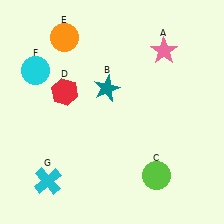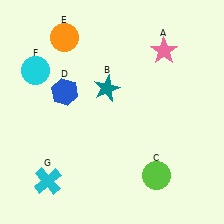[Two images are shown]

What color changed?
The hexagon (D) changed from red in Image 1 to blue in Image 2.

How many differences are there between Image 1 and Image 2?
There is 1 difference between the two images.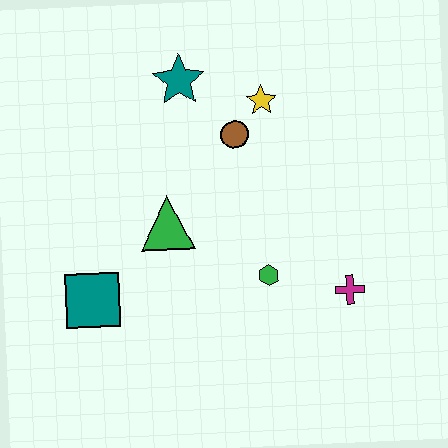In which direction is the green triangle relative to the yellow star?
The green triangle is below the yellow star.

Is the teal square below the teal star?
Yes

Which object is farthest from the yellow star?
The teal square is farthest from the yellow star.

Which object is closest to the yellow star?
The brown circle is closest to the yellow star.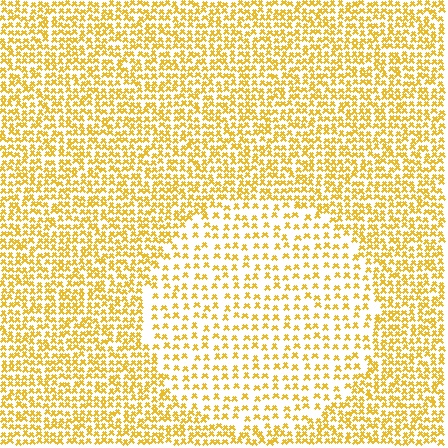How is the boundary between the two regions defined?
The boundary is defined by a change in element density (approximately 2.0x ratio). All elements are the same color, size, and shape.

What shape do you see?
I see a circle.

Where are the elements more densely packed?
The elements are more densely packed outside the circle boundary.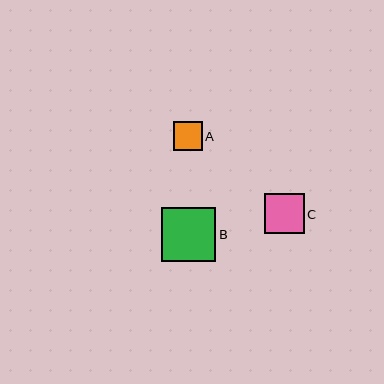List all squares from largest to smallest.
From largest to smallest: B, C, A.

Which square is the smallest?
Square A is the smallest with a size of approximately 29 pixels.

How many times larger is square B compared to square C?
Square B is approximately 1.3 times the size of square C.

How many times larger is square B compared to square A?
Square B is approximately 1.9 times the size of square A.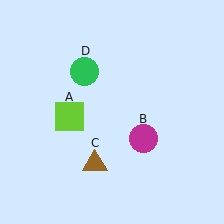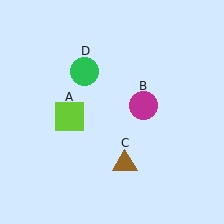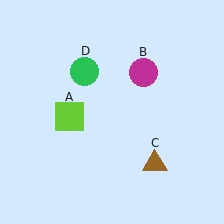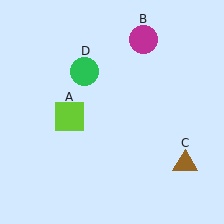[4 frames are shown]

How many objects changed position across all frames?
2 objects changed position: magenta circle (object B), brown triangle (object C).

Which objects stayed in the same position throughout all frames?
Lime square (object A) and green circle (object D) remained stationary.